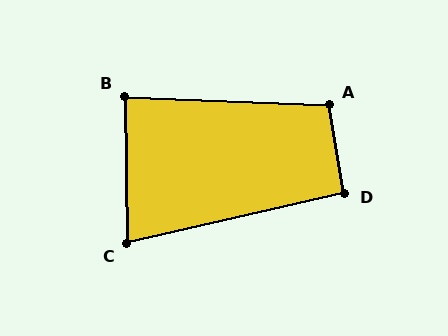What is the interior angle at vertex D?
Approximately 93 degrees (approximately right).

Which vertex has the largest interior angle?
A, at approximately 102 degrees.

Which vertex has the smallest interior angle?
C, at approximately 78 degrees.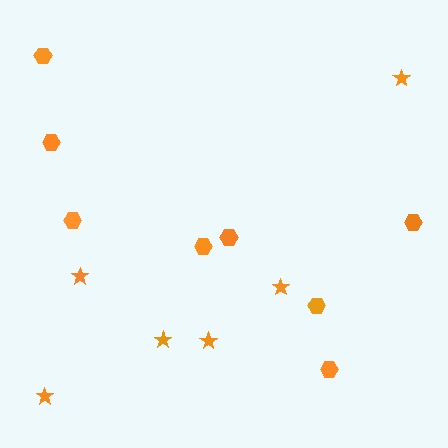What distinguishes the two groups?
There are 2 groups: one group of stars (6) and one group of hexagons (8).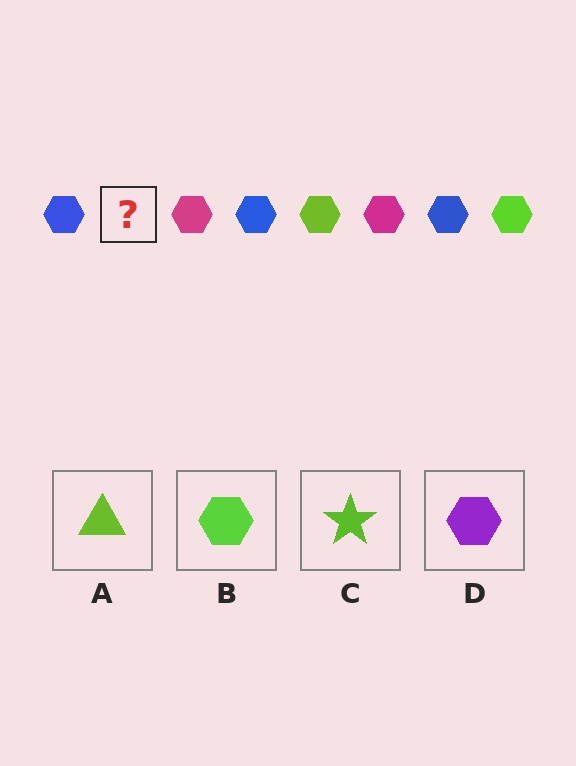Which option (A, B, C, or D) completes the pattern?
B.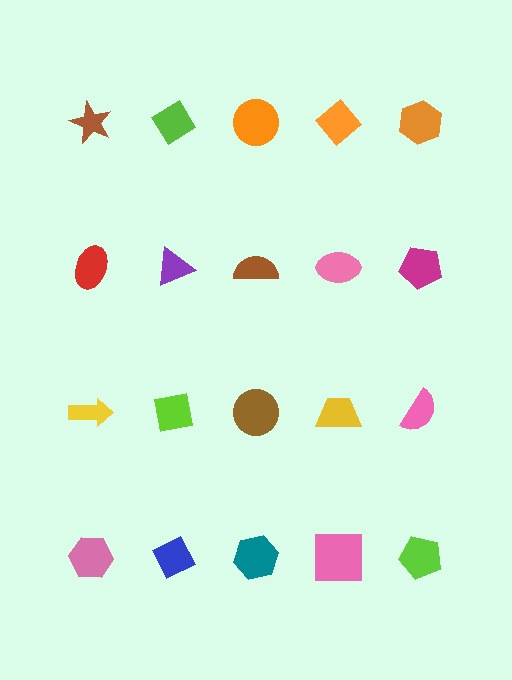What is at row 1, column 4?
An orange diamond.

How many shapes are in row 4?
5 shapes.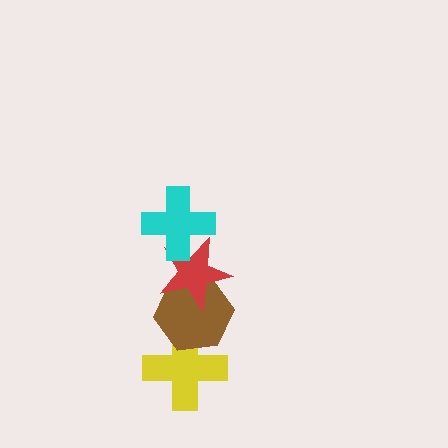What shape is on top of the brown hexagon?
The red star is on top of the brown hexagon.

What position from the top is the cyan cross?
The cyan cross is 1st from the top.